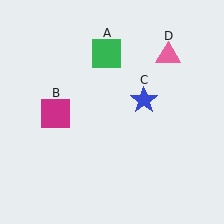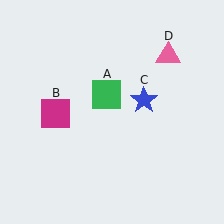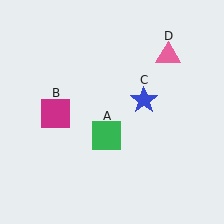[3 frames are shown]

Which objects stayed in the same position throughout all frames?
Magenta square (object B) and blue star (object C) and pink triangle (object D) remained stationary.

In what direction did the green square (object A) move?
The green square (object A) moved down.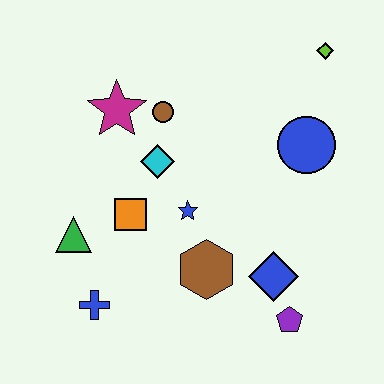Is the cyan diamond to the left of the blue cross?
No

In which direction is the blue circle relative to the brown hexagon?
The blue circle is above the brown hexagon.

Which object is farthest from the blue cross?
The lime diamond is farthest from the blue cross.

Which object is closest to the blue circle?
The lime diamond is closest to the blue circle.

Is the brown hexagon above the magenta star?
No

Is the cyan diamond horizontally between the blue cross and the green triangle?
No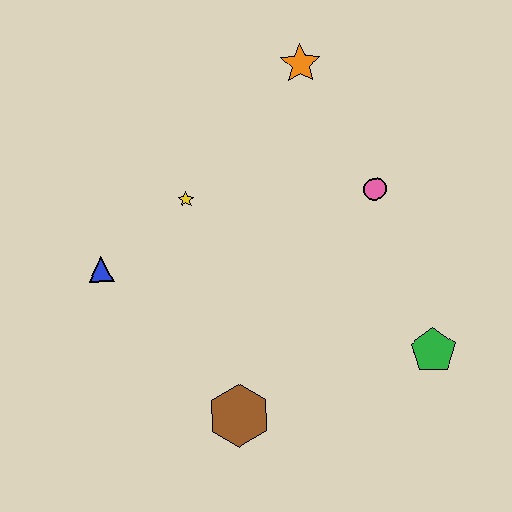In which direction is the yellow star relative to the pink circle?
The yellow star is to the left of the pink circle.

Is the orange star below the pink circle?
No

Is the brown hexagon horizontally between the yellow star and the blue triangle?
No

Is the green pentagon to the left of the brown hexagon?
No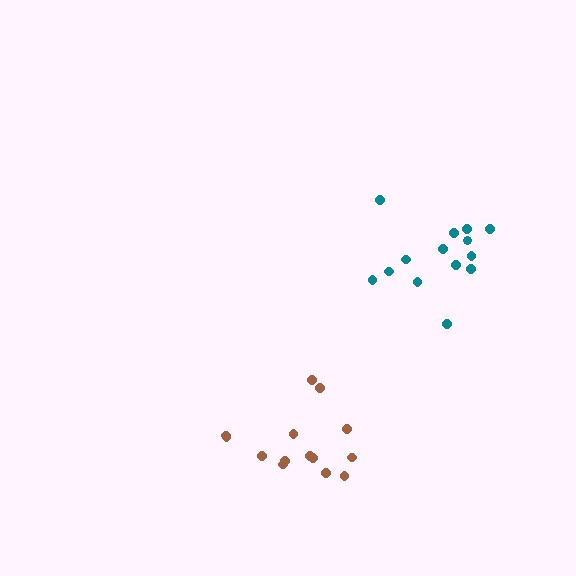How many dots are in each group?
Group 1: 14 dots, Group 2: 14 dots (28 total).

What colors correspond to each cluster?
The clusters are colored: brown, teal.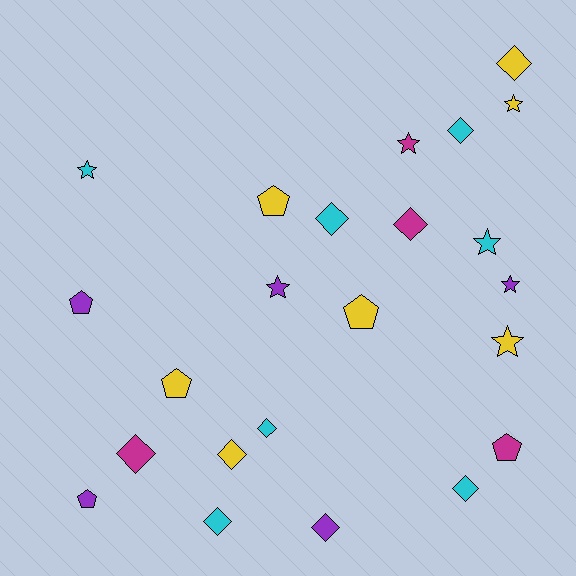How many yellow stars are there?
There are 2 yellow stars.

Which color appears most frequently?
Cyan, with 7 objects.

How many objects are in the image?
There are 23 objects.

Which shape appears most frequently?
Diamond, with 10 objects.